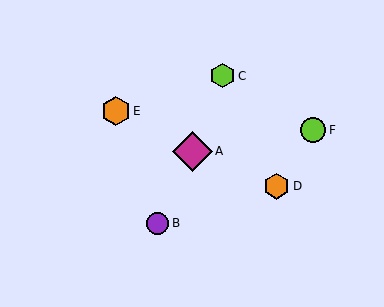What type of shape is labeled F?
Shape F is a lime circle.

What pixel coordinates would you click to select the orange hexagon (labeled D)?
Click at (277, 186) to select the orange hexagon D.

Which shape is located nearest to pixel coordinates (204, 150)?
The magenta diamond (labeled A) at (192, 151) is nearest to that location.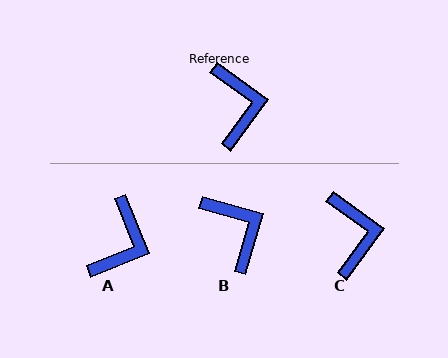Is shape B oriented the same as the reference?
No, it is off by about 20 degrees.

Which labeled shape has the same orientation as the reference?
C.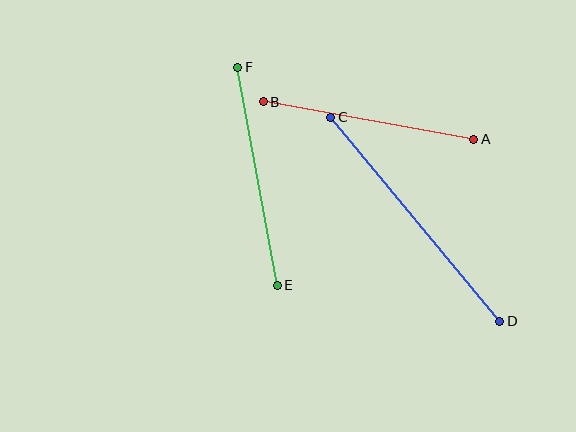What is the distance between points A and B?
The distance is approximately 213 pixels.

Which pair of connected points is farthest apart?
Points C and D are farthest apart.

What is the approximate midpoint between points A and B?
The midpoint is at approximately (368, 121) pixels.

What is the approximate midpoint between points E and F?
The midpoint is at approximately (257, 176) pixels.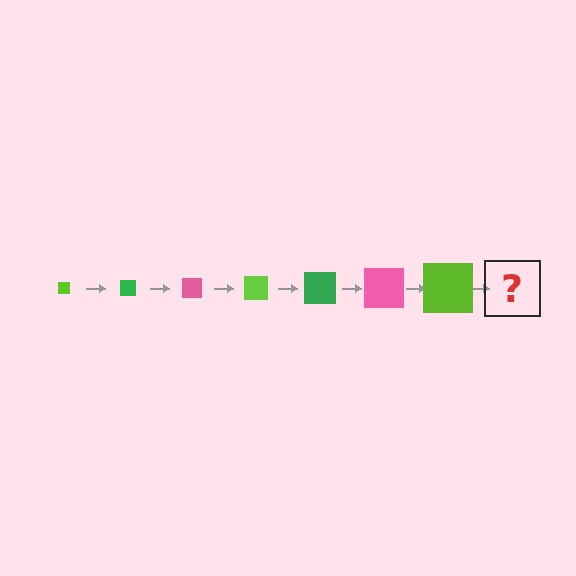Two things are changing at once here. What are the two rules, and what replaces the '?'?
The two rules are that the square grows larger each step and the color cycles through lime, green, and pink. The '?' should be a green square, larger than the previous one.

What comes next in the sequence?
The next element should be a green square, larger than the previous one.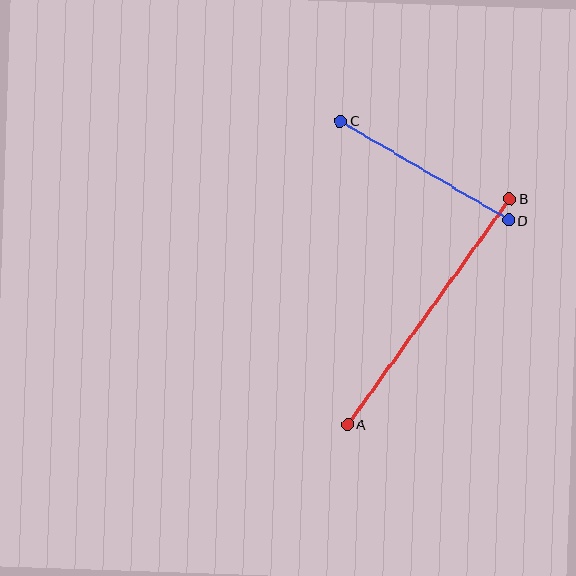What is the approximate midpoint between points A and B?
The midpoint is at approximately (429, 311) pixels.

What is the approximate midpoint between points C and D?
The midpoint is at approximately (424, 171) pixels.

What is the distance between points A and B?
The distance is approximately 278 pixels.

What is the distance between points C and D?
The distance is approximately 195 pixels.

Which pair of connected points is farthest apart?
Points A and B are farthest apart.